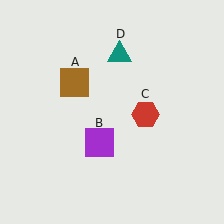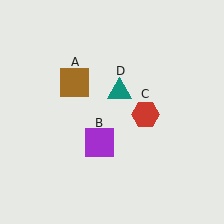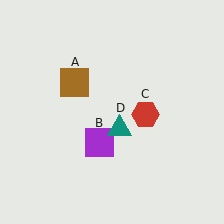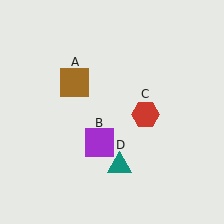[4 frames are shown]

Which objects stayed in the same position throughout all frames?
Brown square (object A) and purple square (object B) and red hexagon (object C) remained stationary.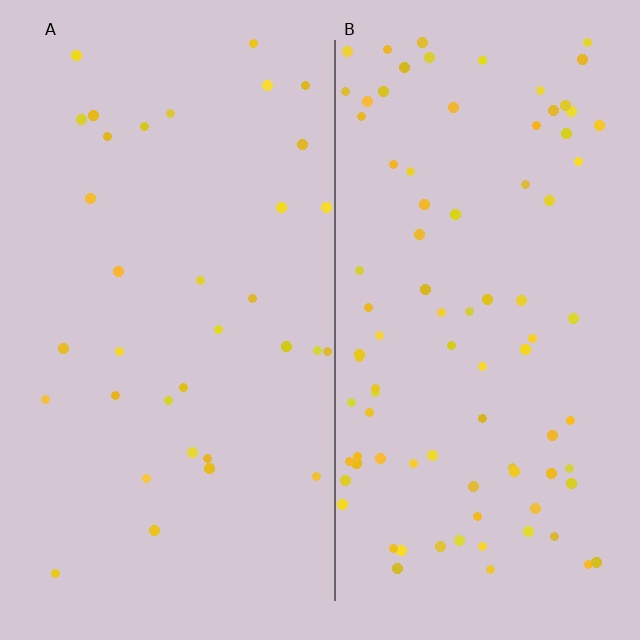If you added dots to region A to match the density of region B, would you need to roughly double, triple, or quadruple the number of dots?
Approximately triple.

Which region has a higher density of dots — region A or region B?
B (the right).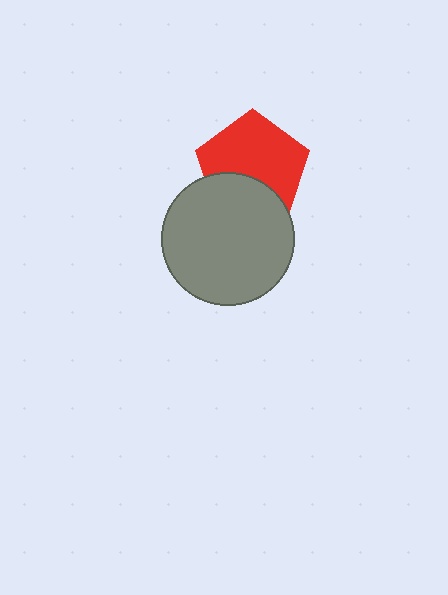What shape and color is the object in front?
The object in front is a gray circle.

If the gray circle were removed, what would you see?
You would see the complete red pentagon.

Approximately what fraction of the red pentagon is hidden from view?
Roughly 34% of the red pentagon is hidden behind the gray circle.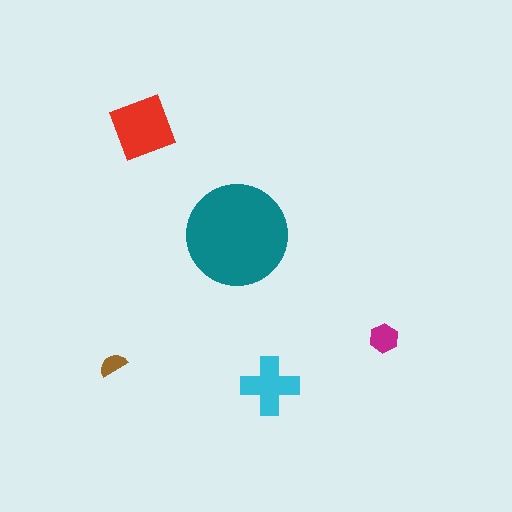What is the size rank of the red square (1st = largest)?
2nd.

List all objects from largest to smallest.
The teal circle, the red square, the cyan cross, the magenta hexagon, the brown semicircle.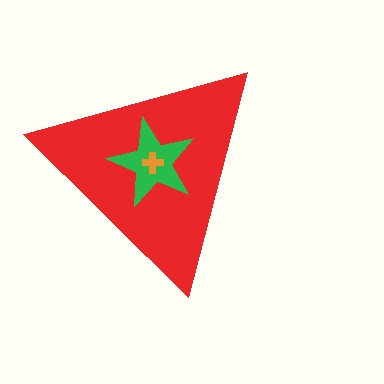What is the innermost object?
The orange cross.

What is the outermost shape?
The red triangle.